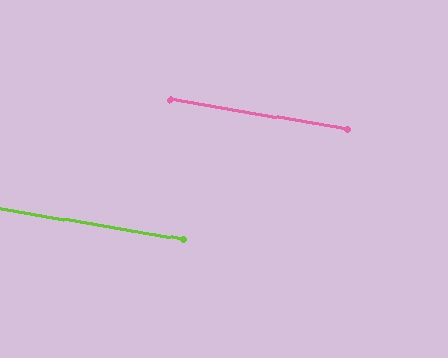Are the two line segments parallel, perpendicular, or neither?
Parallel — their directions differ by only 0.3°.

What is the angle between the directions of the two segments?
Approximately 0 degrees.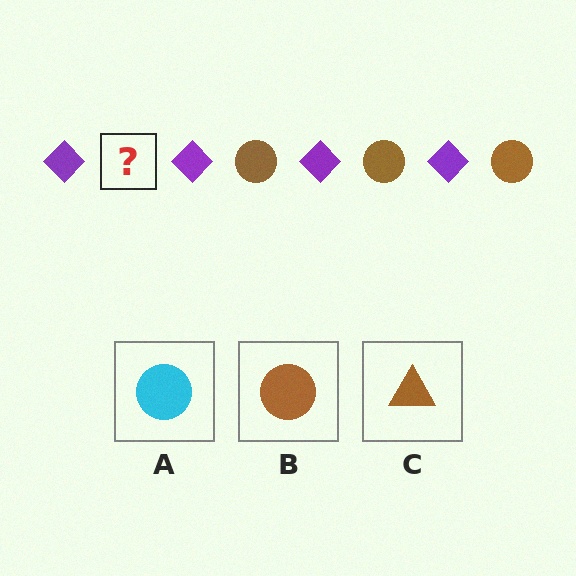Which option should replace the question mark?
Option B.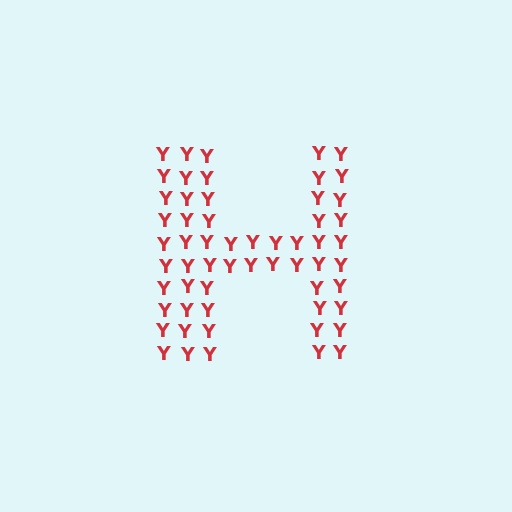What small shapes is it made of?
It is made of small letter Y's.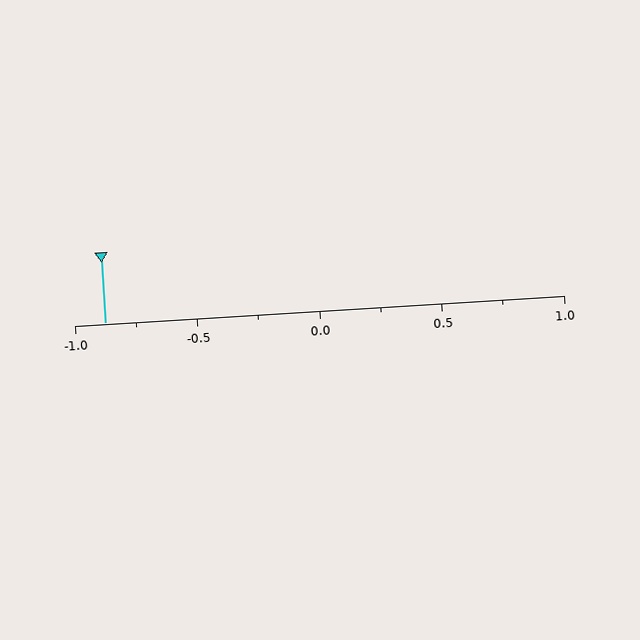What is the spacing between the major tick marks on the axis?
The major ticks are spaced 0.5 apart.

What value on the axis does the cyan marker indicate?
The marker indicates approximately -0.88.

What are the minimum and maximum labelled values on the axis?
The axis runs from -1.0 to 1.0.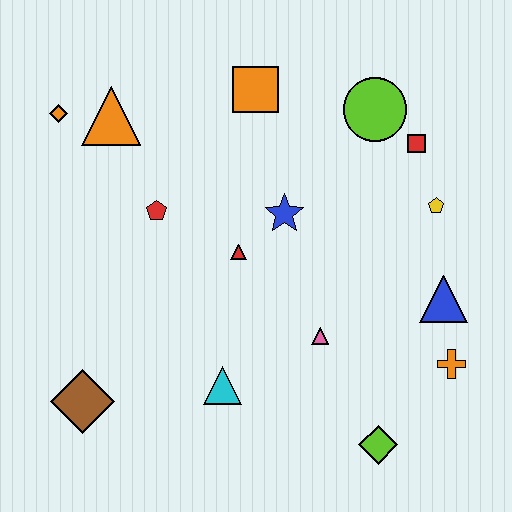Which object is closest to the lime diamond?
The orange cross is closest to the lime diamond.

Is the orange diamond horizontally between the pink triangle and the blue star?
No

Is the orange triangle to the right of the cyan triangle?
No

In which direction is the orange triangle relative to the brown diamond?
The orange triangle is above the brown diamond.